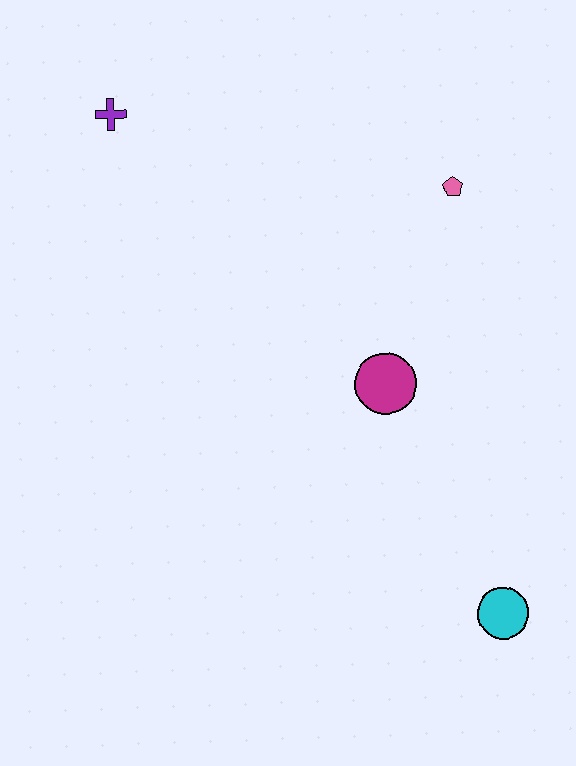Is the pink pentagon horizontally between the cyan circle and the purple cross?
Yes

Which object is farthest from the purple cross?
The cyan circle is farthest from the purple cross.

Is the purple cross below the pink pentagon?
No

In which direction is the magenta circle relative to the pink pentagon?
The magenta circle is below the pink pentagon.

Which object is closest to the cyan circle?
The magenta circle is closest to the cyan circle.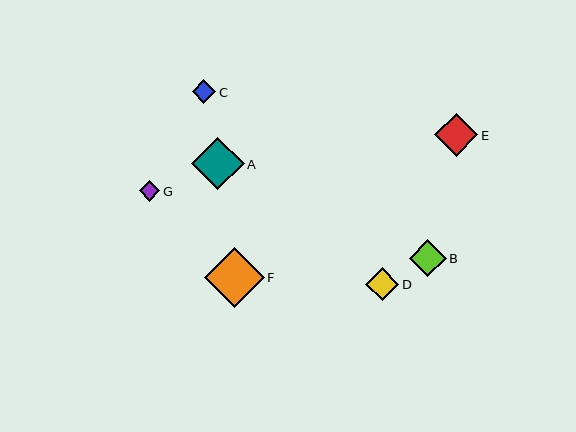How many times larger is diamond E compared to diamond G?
Diamond E is approximately 2.1 times the size of diamond G.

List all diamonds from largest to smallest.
From largest to smallest: F, A, E, B, D, C, G.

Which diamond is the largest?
Diamond F is the largest with a size of approximately 59 pixels.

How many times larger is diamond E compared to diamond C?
Diamond E is approximately 1.8 times the size of diamond C.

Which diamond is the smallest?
Diamond G is the smallest with a size of approximately 20 pixels.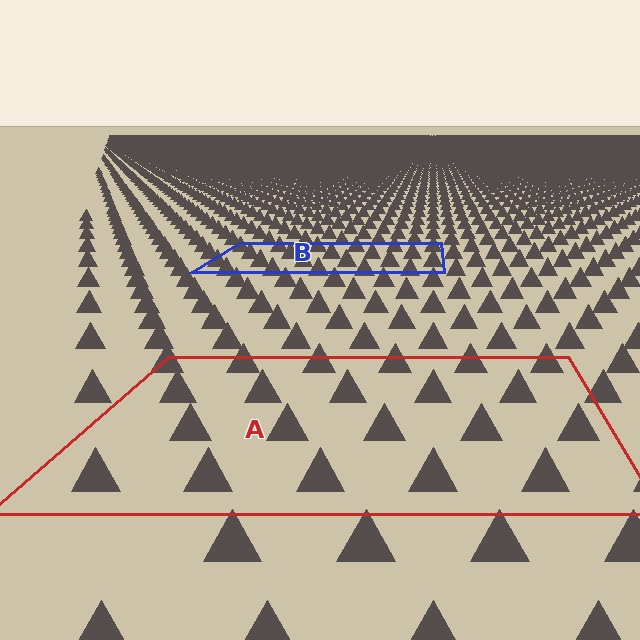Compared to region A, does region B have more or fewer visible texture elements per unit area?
Region B has more texture elements per unit area — they are packed more densely because it is farther away.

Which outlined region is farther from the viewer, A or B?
Region B is farther from the viewer — the texture elements inside it appear smaller and more densely packed.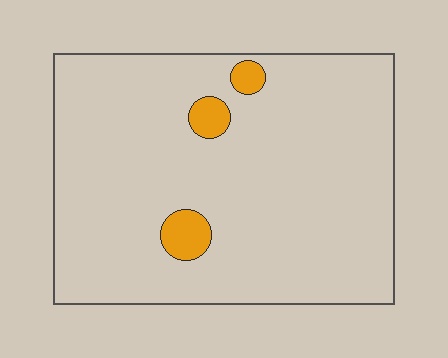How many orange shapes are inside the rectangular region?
3.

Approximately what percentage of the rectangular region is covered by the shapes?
Approximately 5%.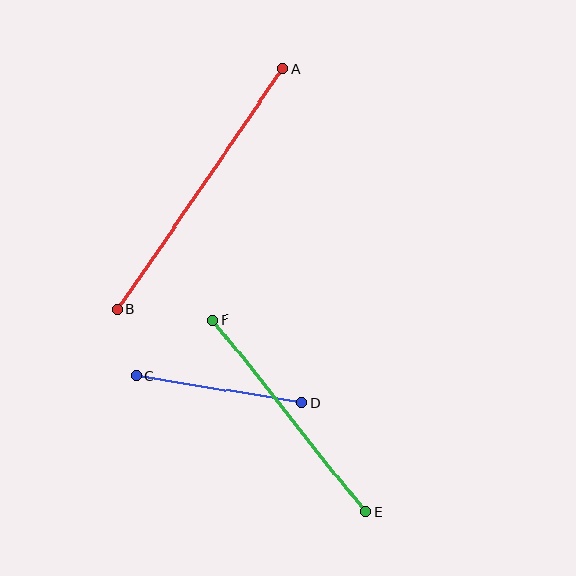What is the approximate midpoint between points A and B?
The midpoint is at approximately (200, 189) pixels.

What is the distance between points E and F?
The distance is approximately 245 pixels.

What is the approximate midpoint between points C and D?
The midpoint is at approximately (219, 389) pixels.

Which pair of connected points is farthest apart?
Points A and B are farthest apart.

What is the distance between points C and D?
The distance is approximately 168 pixels.